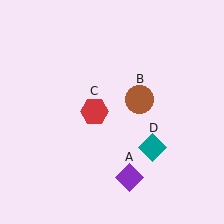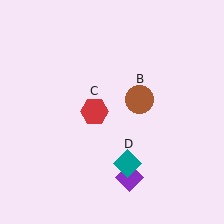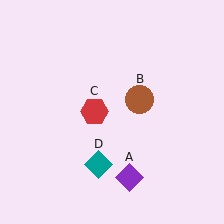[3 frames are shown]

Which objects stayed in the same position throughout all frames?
Purple diamond (object A) and brown circle (object B) and red hexagon (object C) remained stationary.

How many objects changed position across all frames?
1 object changed position: teal diamond (object D).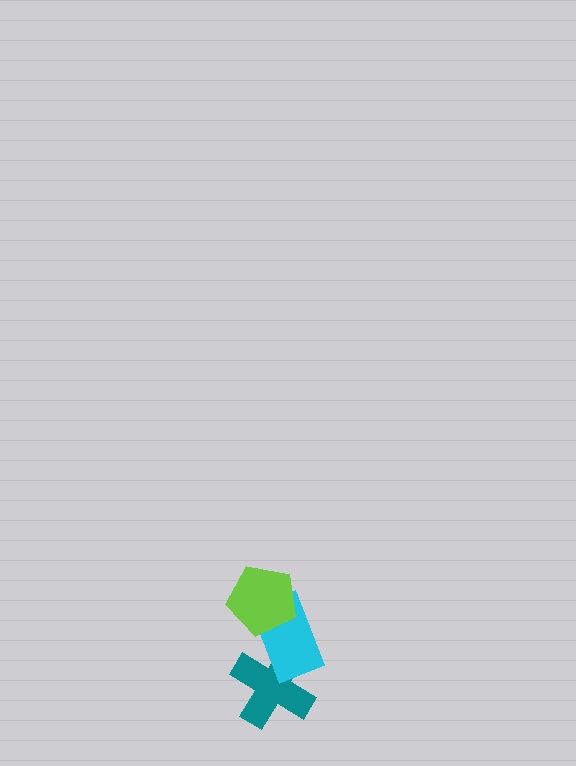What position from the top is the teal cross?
The teal cross is 3rd from the top.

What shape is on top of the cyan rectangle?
The lime pentagon is on top of the cyan rectangle.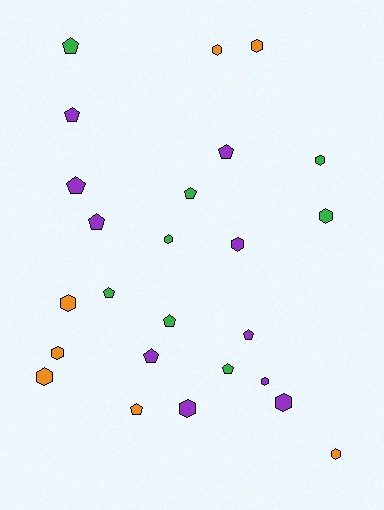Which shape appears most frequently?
Hexagon, with 13 objects.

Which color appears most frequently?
Purple, with 10 objects.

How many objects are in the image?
There are 25 objects.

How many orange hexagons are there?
There are 6 orange hexagons.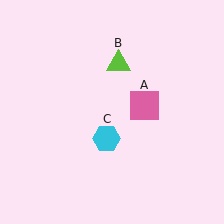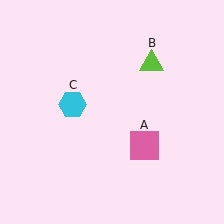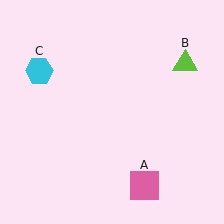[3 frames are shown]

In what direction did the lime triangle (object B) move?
The lime triangle (object B) moved right.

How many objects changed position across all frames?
3 objects changed position: pink square (object A), lime triangle (object B), cyan hexagon (object C).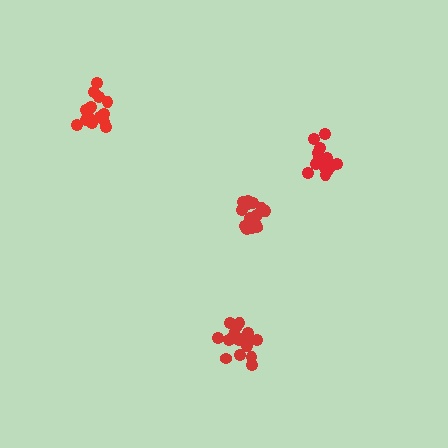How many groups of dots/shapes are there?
There are 4 groups.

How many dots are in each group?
Group 1: 20 dots, Group 2: 18 dots, Group 3: 15 dots, Group 4: 16 dots (69 total).